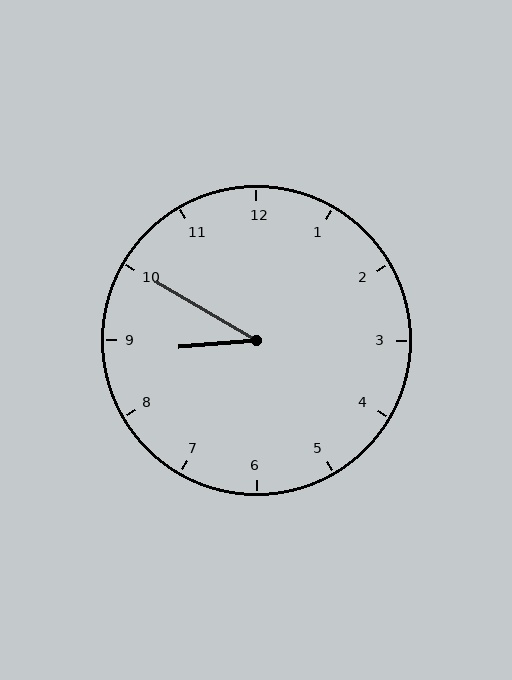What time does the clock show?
8:50.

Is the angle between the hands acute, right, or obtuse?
It is acute.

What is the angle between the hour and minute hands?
Approximately 35 degrees.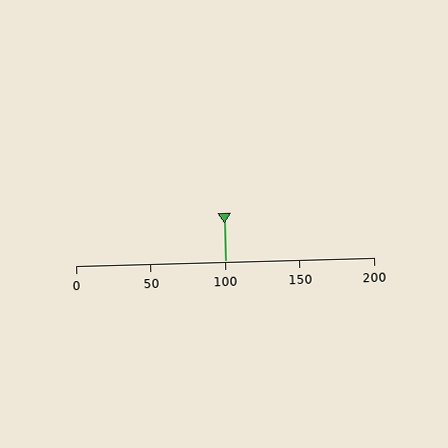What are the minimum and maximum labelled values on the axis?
The axis runs from 0 to 200.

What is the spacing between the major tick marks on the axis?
The major ticks are spaced 50 apart.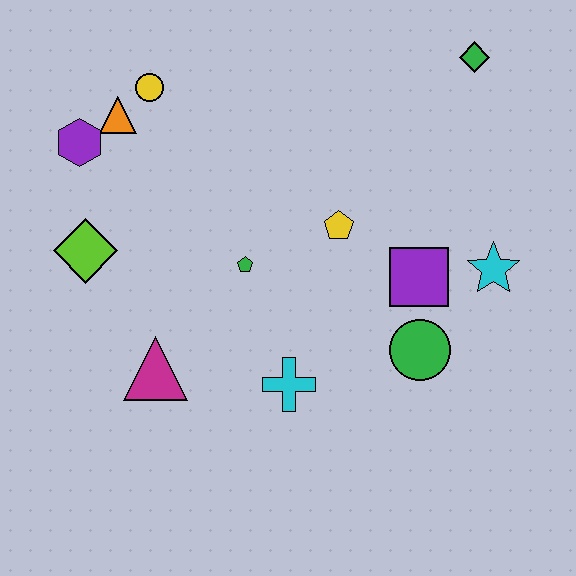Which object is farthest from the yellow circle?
The cyan star is farthest from the yellow circle.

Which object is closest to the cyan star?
The purple square is closest to the cyan star.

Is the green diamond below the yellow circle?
No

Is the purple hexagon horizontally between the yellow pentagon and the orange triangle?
No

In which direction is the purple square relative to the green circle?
The purple square is above the green circle.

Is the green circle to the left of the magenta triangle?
No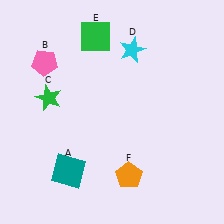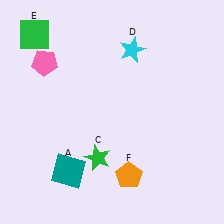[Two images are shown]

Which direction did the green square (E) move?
The green square (E) moved left.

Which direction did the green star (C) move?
The green star (C) moved down.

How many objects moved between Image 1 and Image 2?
2 objects moved between the two images.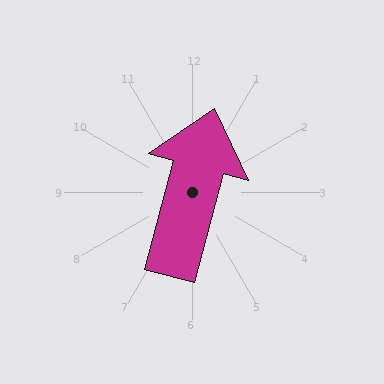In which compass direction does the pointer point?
North.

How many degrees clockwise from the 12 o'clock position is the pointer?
Approximately 15 degrees.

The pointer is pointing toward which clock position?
Roughly 12 o'clock.